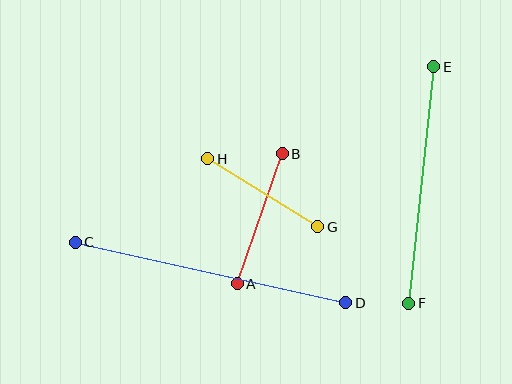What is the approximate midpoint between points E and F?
The midpoint is at approximately (421, 185) pixels.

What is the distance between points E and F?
The distance is approximately 238 pixels.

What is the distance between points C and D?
The distance is approximately 277 pixels.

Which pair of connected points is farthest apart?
Points C and D are farthest apart.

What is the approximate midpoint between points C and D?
The midpoint is at approximately (210, 273) pixels.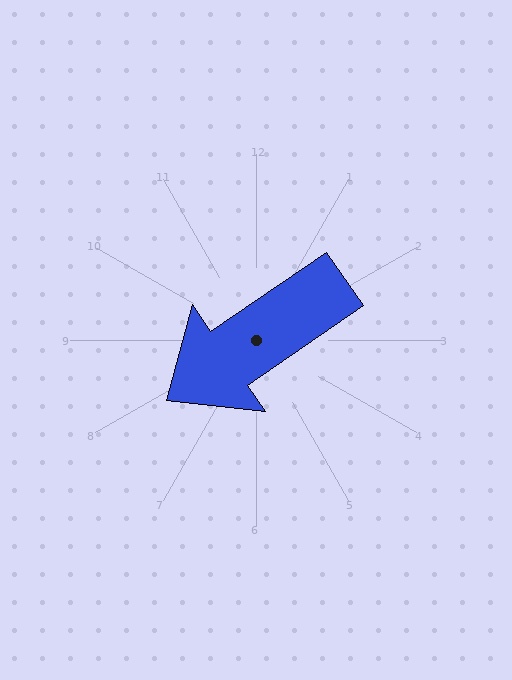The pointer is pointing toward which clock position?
Roughly 8 o'clock.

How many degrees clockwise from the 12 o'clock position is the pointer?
Approximately 236 degrees.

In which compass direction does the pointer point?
Southwest.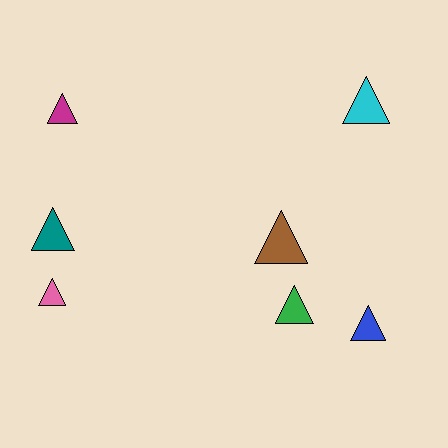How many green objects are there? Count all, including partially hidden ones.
There is 1 green object.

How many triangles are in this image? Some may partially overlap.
There are 7 triangles.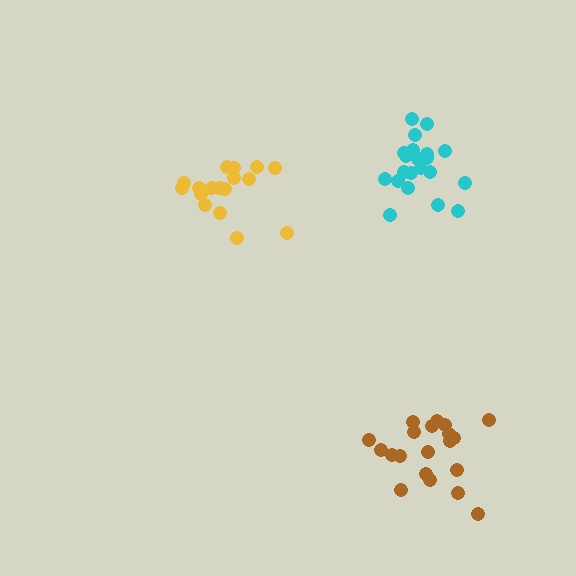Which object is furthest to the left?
The yellow cluster is leftmost.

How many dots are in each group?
Group 1: 17 dots, Group 2: 21 dots, Group 3: 20 dots (58 total).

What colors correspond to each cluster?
The clusters are colored: yellow, cyan, brown.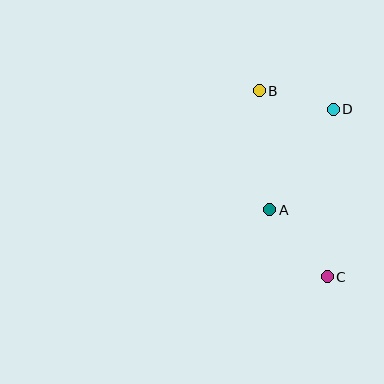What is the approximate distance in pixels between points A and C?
The distance between A and C is approximately 88 pixels.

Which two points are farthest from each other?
Points B and C are farthest from each other.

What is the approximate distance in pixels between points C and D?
The distance between C and D is approximately 167 pixels.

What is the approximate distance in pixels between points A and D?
The distance between A and D is approximately 119 pixels.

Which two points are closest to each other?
Points B and D are closest to each other.